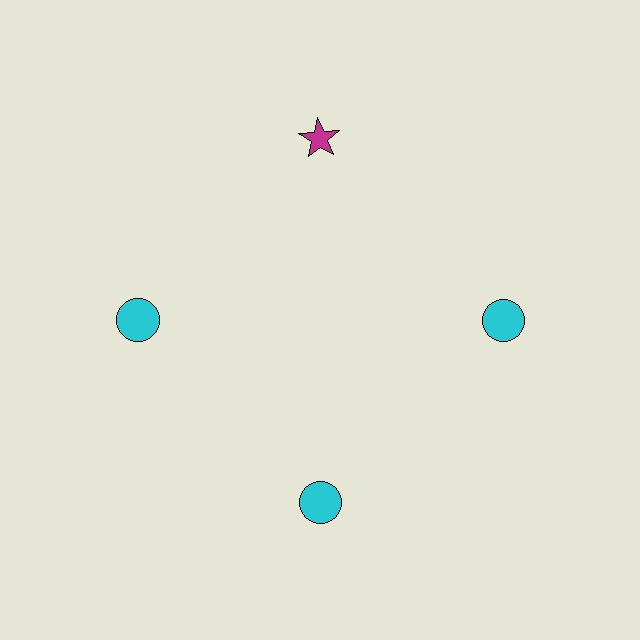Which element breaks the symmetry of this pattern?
The magenta star at roughly the 12 o'clock position breaks the symmetry. All other shapes are cyan circles.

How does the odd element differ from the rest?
It differs in both color (magenta instead of cyan) and shape (star instead of circle).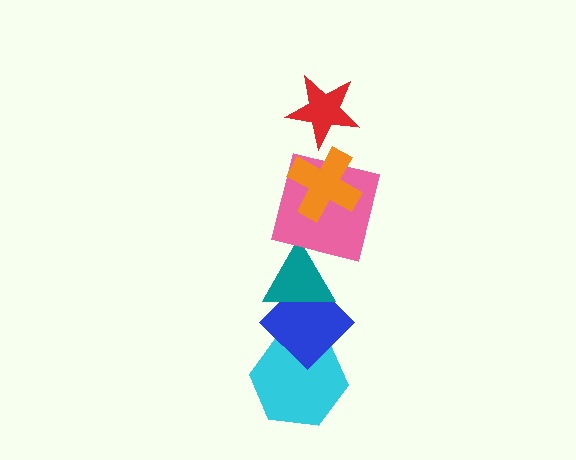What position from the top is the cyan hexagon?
The cyan hexagon is 6th from the top.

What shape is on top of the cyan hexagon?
The blue diamond is on top of the cyan hexagon.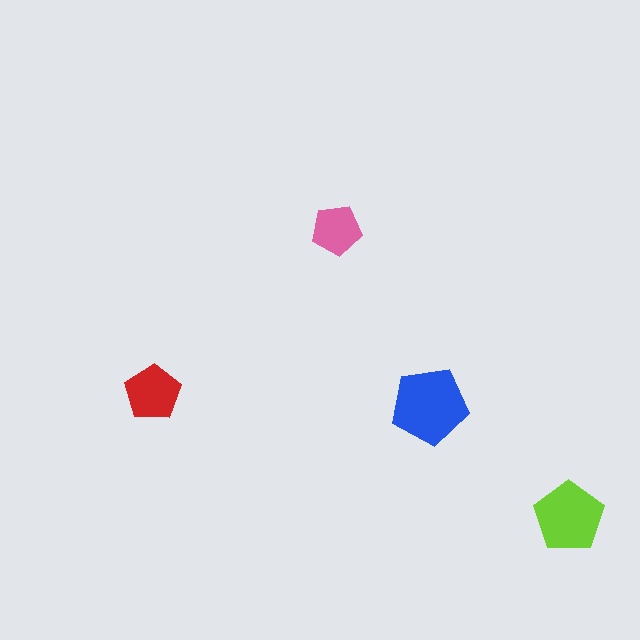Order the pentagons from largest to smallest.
the blue one, the lime one, the red one, the pink one.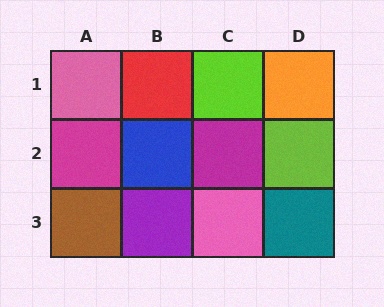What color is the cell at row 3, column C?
Pink.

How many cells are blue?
1 cell is blue.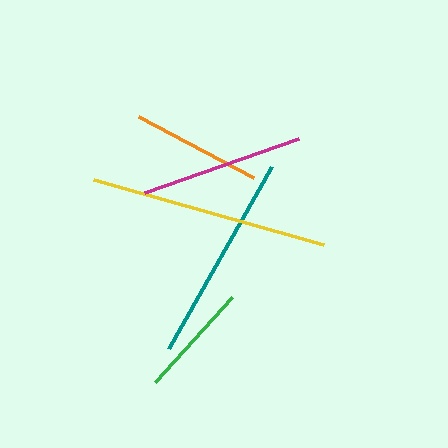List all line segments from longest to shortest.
From longest to shortest: yellow, teal, magenta, orange, green.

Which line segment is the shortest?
The green line is the shortest at approximately 114 pixels.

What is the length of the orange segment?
The orange segment is approximately 130 pixels long.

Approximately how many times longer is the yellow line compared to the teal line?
The yellow line is approximately 1.1 times the length of the teal line.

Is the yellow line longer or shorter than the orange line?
The yellow line is longer than the orange line.